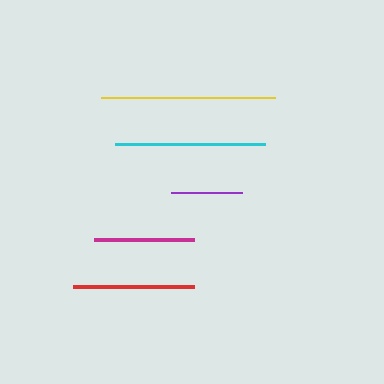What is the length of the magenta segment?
The magenta segment is approximately 101 pixels long.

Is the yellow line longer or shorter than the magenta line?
The yellow line is longer than the magenta line.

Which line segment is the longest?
The yellow line is the longest at approximately 173 pixels.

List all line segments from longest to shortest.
From longest to shortest: yellow, cyan, red, magenta, purple.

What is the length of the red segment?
The red segment is approximately 122 pixels long.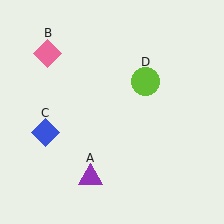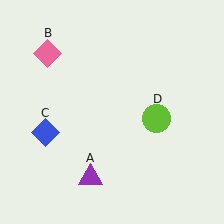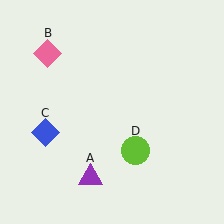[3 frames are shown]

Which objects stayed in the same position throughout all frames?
Purple triangle (object A) and pink diamond (object B) and blue diamond (object C) remained stationary.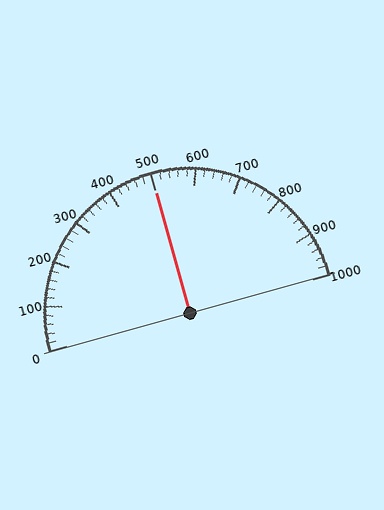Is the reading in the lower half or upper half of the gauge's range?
The reading is in the upper half of the range (0 to 1000).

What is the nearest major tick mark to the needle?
The nearest major tick mark is 500.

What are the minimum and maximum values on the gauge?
The gauge ranges from 0 to 1000.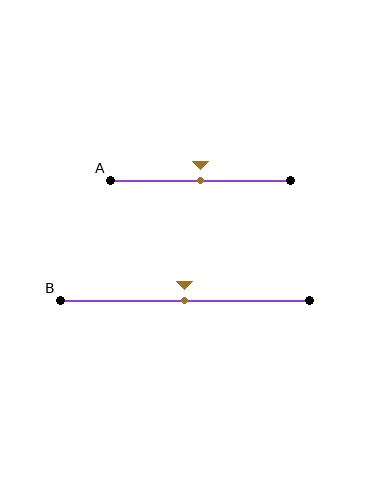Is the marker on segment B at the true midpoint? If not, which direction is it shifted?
Yes, the marker on segment B is at the true midpoint.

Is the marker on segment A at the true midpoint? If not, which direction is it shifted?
Yes, the marker on segment A is at the true midpoint.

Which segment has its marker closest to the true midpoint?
Segment A has its marker closest to the true midpoint.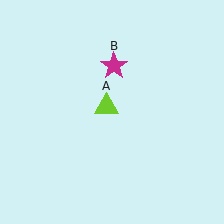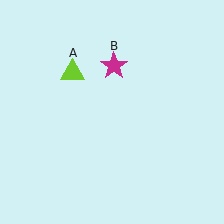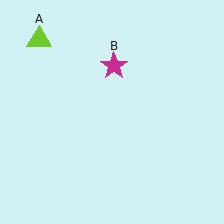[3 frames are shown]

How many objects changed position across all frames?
1 object changed position: lime triangle (object A).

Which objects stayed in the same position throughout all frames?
Magenta star (object B) remained stationary.